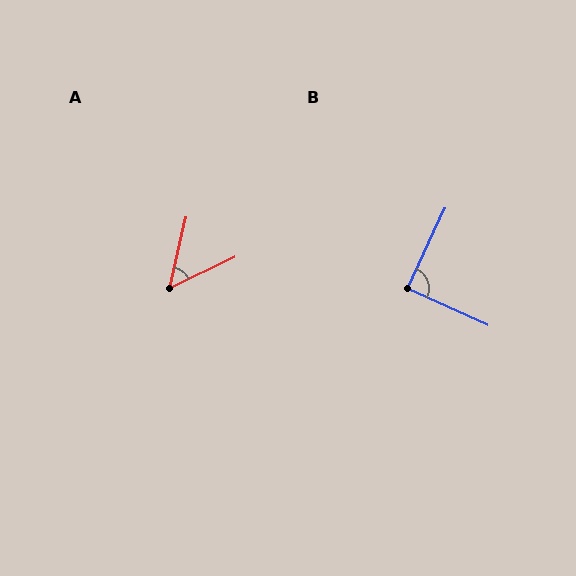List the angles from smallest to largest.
A (51°), B (90°).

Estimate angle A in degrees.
Approximately 51 degrees.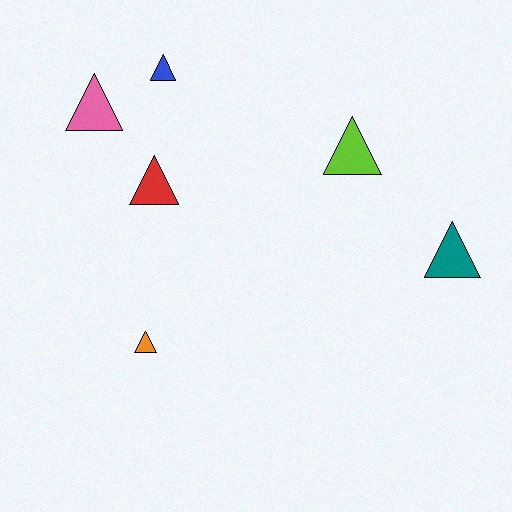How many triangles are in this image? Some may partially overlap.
There are 6 triangles.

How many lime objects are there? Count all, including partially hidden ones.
There is 1 lime object.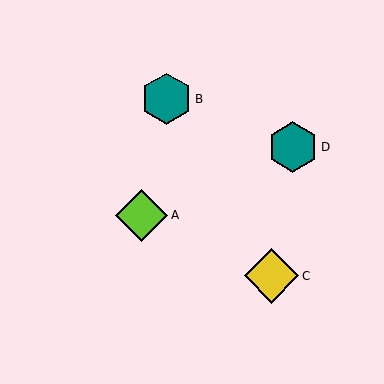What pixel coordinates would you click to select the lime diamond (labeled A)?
Click at (142, 215) to select the lime diamond A.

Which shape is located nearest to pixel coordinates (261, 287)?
The yellow diamond (labeled C) at (272, 276) is nearest to that location.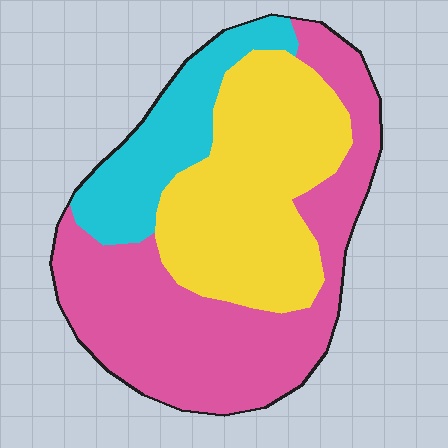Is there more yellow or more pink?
Pink.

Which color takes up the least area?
Cyan, at roughly 20%.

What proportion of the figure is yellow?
Yellow takes up about three eighths (3/8) of the figure.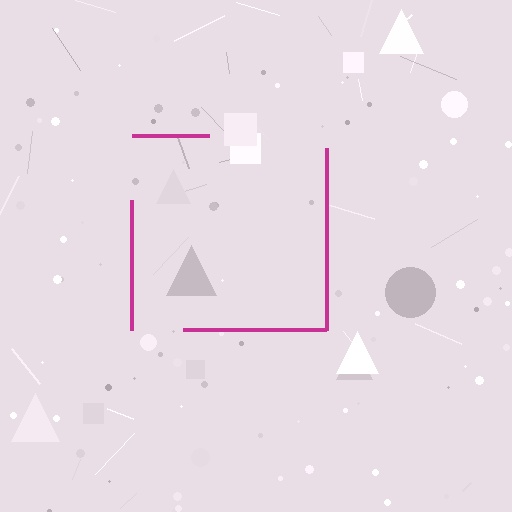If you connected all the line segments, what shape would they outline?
They would outline a square.